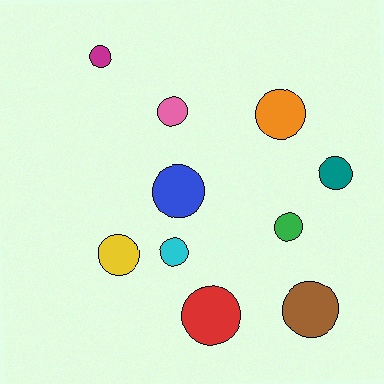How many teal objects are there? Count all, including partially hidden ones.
There is 1 teal object.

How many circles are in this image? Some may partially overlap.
There are 10 circles.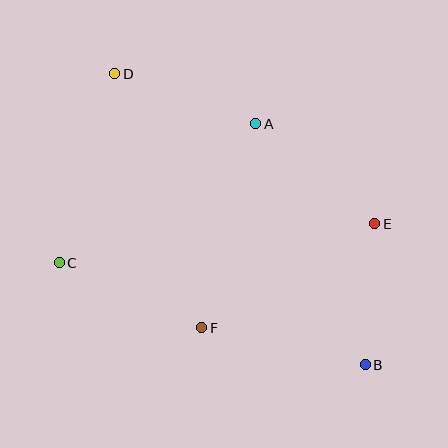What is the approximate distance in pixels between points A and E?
The distance between A and E is approximately 156 pixels.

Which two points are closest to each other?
Points B and E are closest to each other.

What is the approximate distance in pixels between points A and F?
The distance between A and F is approximately 211 pixels.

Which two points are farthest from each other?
Points B and D are farthest from each other.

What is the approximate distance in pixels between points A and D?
The distance between A and D is approximately 150 pixels.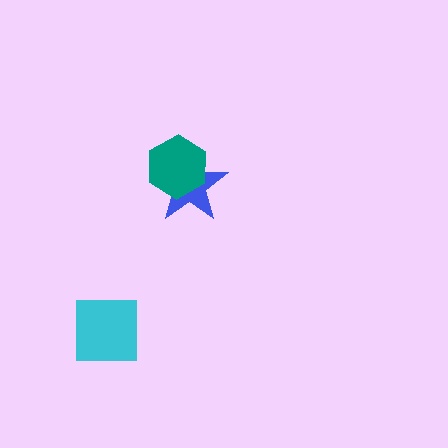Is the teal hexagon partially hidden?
No, no other shape covers it.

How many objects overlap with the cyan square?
0 objects overlap with the cyan square.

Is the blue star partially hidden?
Yes, it is partially covered by another shape.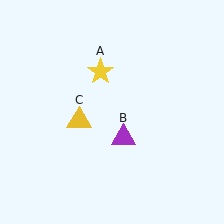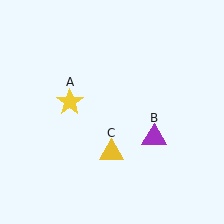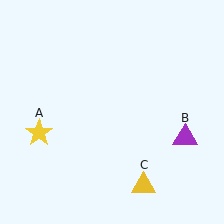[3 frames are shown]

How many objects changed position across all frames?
3 objects changed position: yellow star (object A), purple triangle (object B), yellow triangle (object C).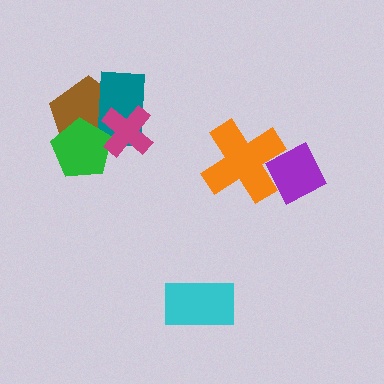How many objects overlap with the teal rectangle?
3 objects overlap with the teal rectangle.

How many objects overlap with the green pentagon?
3 objects overlap with the green pentagon.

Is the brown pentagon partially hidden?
Yes, it is partially covered by another shape.